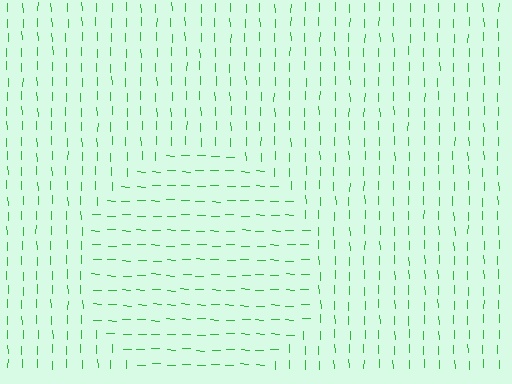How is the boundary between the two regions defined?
The boundary is defined purely by a change in line orientation (approximately 87 degrees difference). All lines are the same color and thickness.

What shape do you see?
I see a circle.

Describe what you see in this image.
The image is filled with small green line segments. A circle region in the image has lines oriented differently from the surrounding lines, creating a visible texture boundary.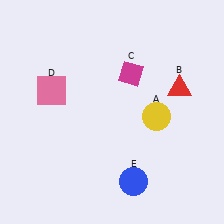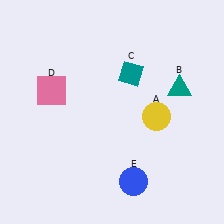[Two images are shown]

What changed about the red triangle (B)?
In Image 1, B is red. In Image 2, it changed to teal.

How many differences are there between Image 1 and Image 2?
There are 2 differences between the two images.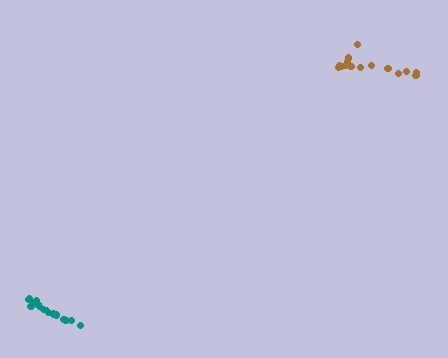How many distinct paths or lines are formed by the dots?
There are 2 distinct paths.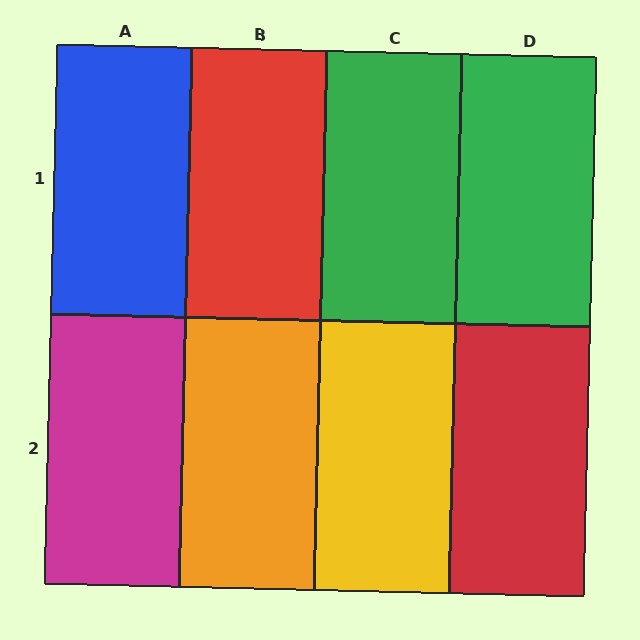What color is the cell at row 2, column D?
Red.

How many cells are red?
2 cells are red.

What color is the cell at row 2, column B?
Orange.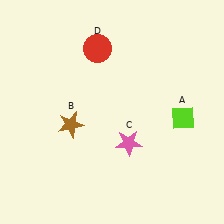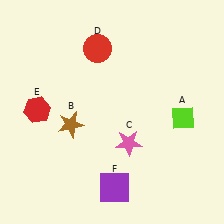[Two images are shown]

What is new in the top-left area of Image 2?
A red hexagon (E) was added in the top-left area of Image 2.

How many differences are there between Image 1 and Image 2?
There are 2 differences between the two images.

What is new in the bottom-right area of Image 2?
A purple square (F) was added in the bottom-right area of Image 2.